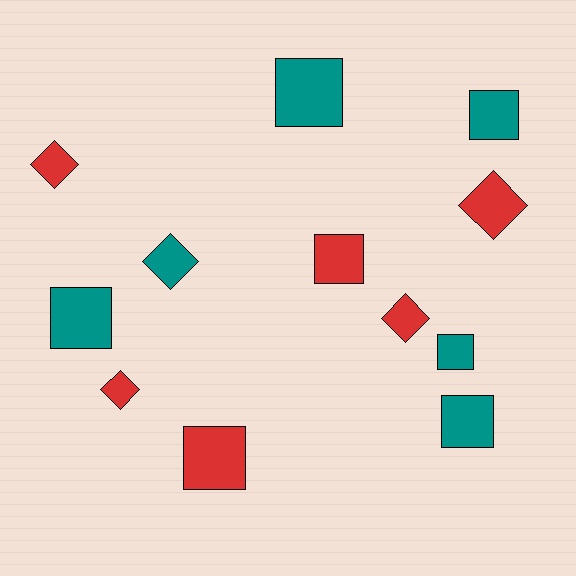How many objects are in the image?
There are 12 objects.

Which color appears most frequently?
Teal, with 6 objects.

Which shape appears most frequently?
Square, with 7 objects.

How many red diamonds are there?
There are 4 red diamonds.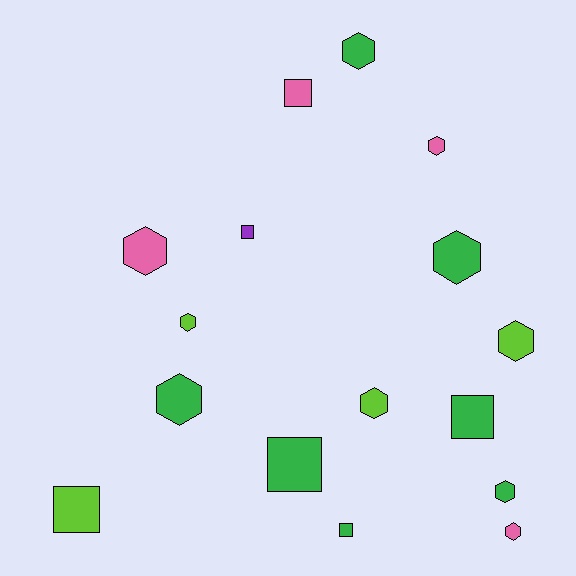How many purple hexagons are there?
There are no purple hexagons.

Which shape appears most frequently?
Hexagon, with 10 objects.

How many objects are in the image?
There are 16 objects.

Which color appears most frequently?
Green, with 7 objects.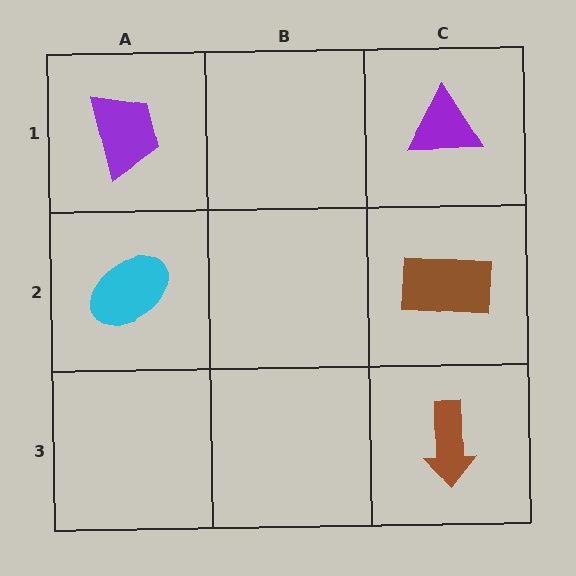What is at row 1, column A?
A purple trapezoid.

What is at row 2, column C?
A brown rectangle.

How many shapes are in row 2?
2 shapes.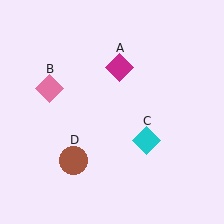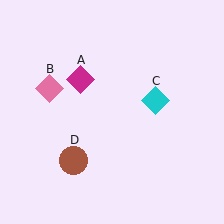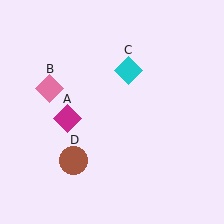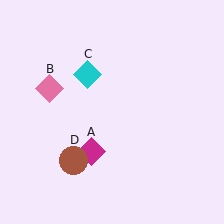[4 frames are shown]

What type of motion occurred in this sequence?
The magenta diamond (object A), cyan diamond (object C) rotated counterclockwise around the center of the scene.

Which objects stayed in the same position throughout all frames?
Pink diamond (object B) and brown circle (object D) remained stationary.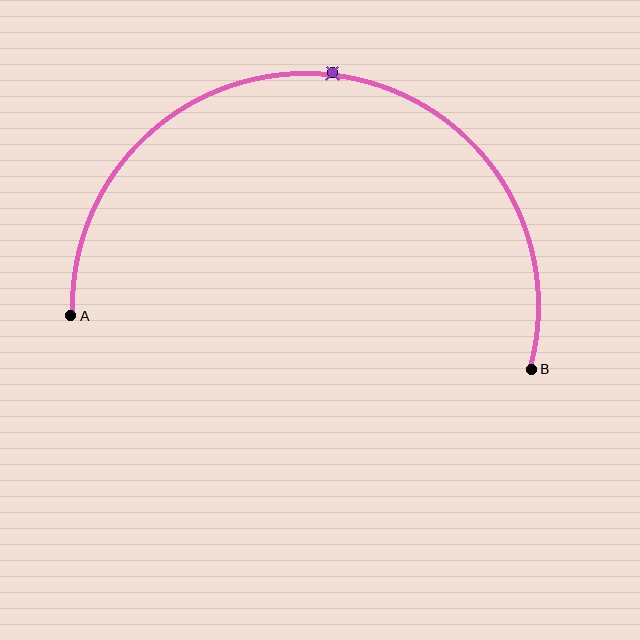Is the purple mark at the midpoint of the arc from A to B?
Yes. The purple mark lies on the arc at equal arc-length from both A and B — it is the arc midpoint.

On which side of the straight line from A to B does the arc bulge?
The arc bulges above the straight line connecting A and B.